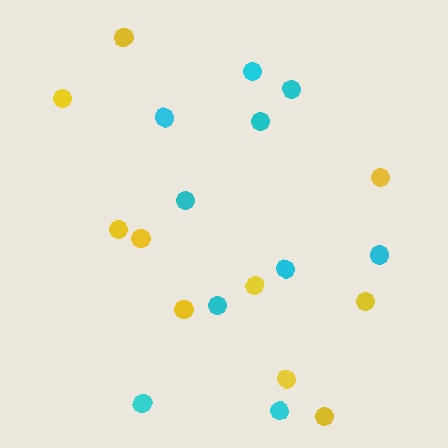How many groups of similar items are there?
There are 2 groups: one group of yellow circles (10) and one group of cyan circles (10).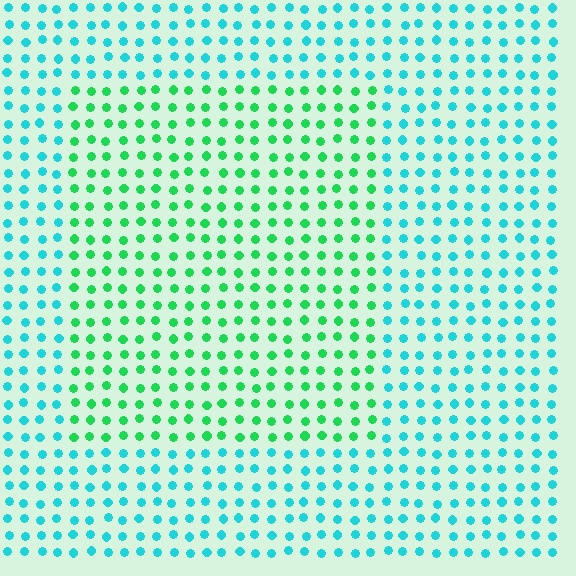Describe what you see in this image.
The image is filled with small cyan elements in a uniform arrangement. A rectangle-shaped region is visible where the elements are tinted to a slightly different hue, forming a subtle color boundary.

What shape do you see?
I see a rectangle.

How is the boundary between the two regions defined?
The boundary is defined purely by a slight shift in hue (about 44 degrees). Spacing, size, and orientation are identical on both sides.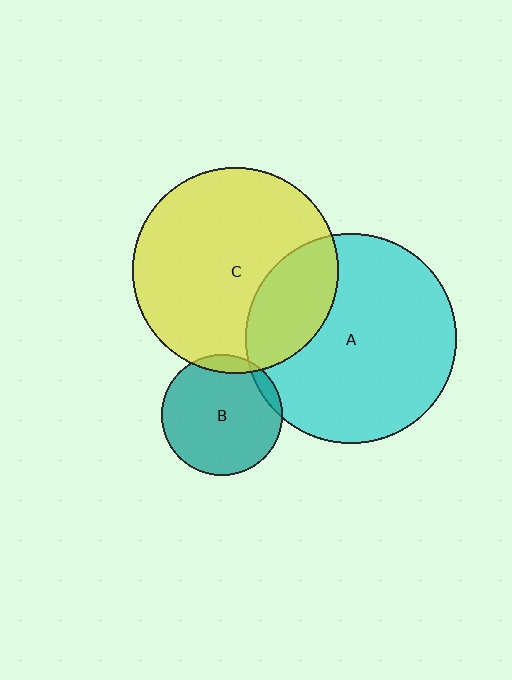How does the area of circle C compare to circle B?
Approximately 2.9 times.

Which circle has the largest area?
Circle A (cyan).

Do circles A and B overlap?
Yes.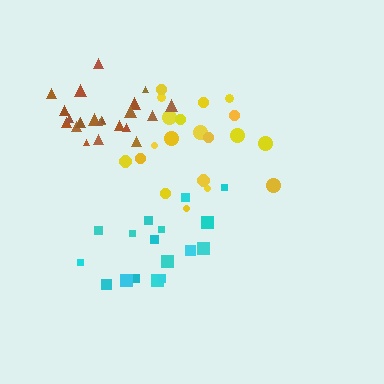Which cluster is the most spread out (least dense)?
Yellow.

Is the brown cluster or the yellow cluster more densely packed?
Brown.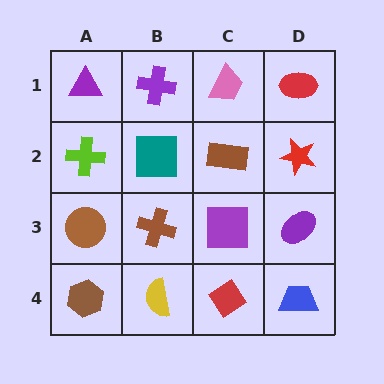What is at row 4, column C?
A red diamond.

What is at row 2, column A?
A lime cross.